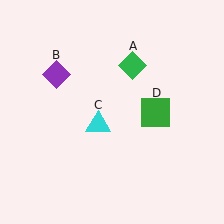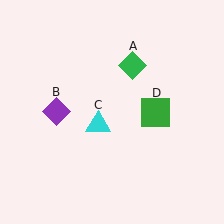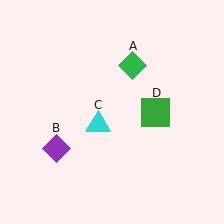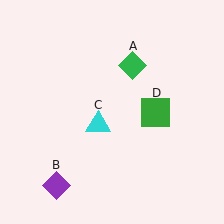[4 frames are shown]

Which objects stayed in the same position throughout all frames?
Green diamond (object A) and cyan triangle (object C) and green square (object D) remained stationary.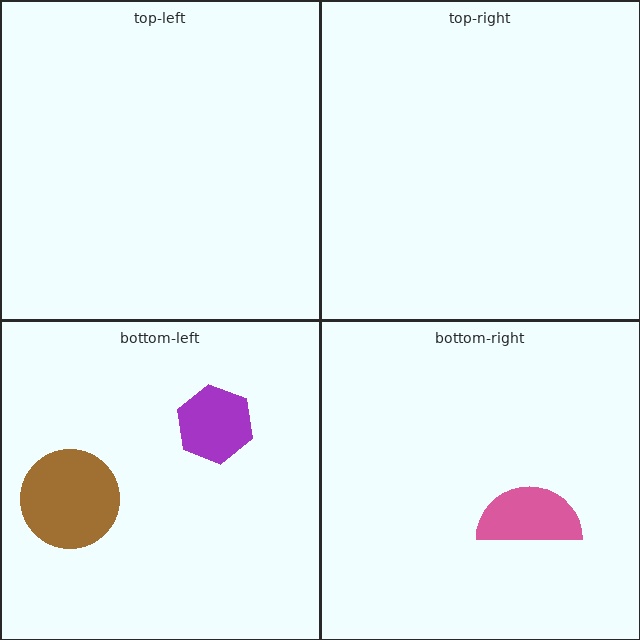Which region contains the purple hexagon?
The bottom-left region.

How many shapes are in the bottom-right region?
1.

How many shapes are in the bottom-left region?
2.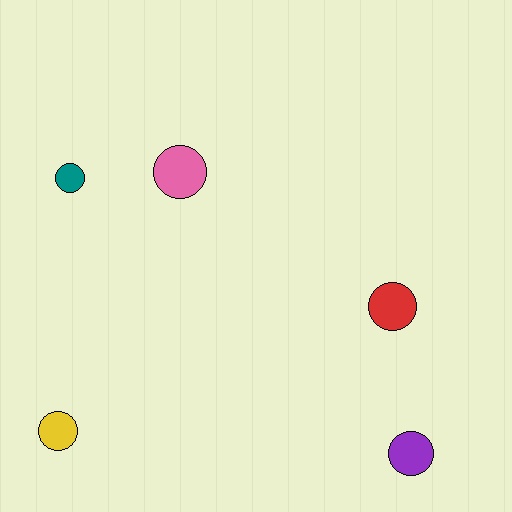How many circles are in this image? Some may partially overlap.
There are 5 circles.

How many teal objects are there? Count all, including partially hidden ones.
There is 1 teal object.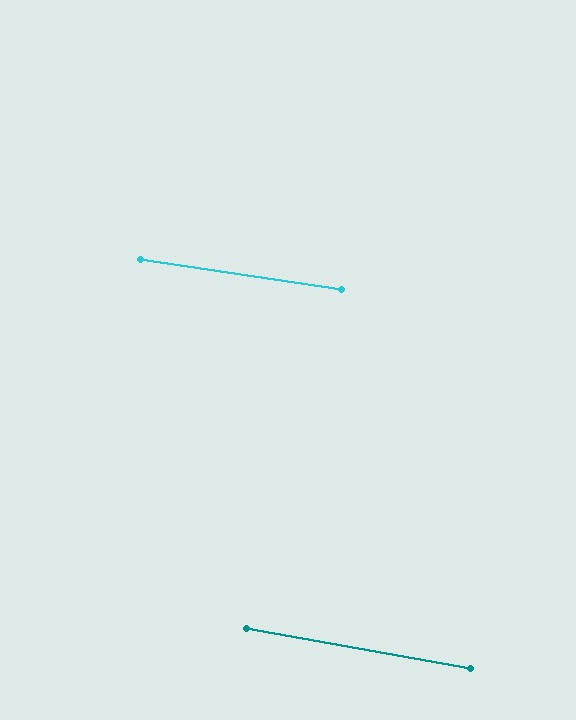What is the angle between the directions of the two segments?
Approximately 2 degrees.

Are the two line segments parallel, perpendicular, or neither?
Parallel — their directions differ by only 1.6°.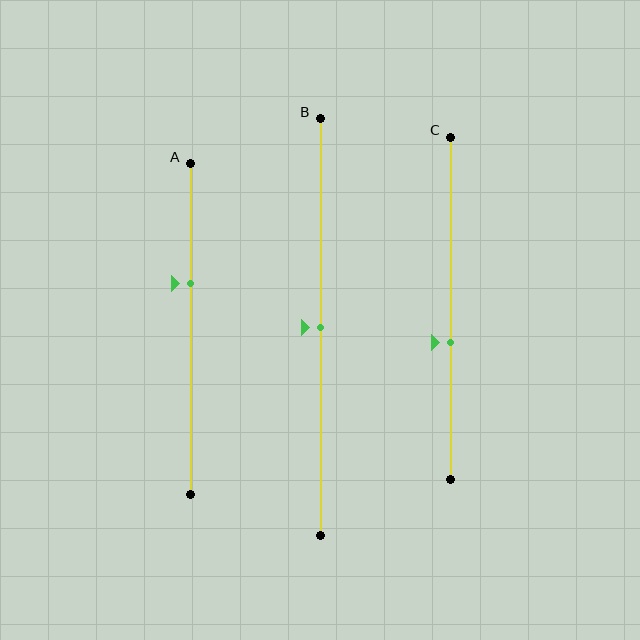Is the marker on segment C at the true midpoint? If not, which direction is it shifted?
No, the marker on segment C is shifted downward by about 10% of the segment length.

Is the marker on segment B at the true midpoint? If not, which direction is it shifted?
Yes, the marker on segment B is at the true midpoint.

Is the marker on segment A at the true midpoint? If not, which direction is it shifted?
No, the marker on segment A is shifted upward by about 14% of the segment length.